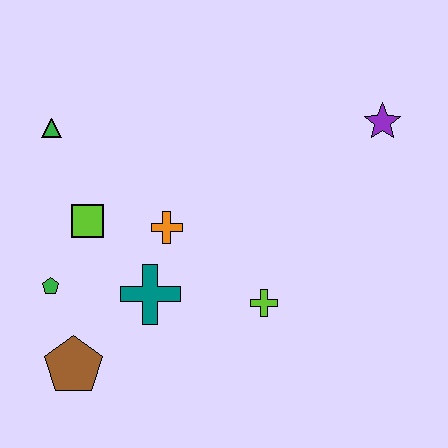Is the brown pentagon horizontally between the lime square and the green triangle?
Yes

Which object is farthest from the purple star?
The brown pentagon is farthest from the purple star.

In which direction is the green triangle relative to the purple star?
The green triangle is to the left of the purple star.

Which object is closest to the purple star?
The lime cross is closest to the purple star.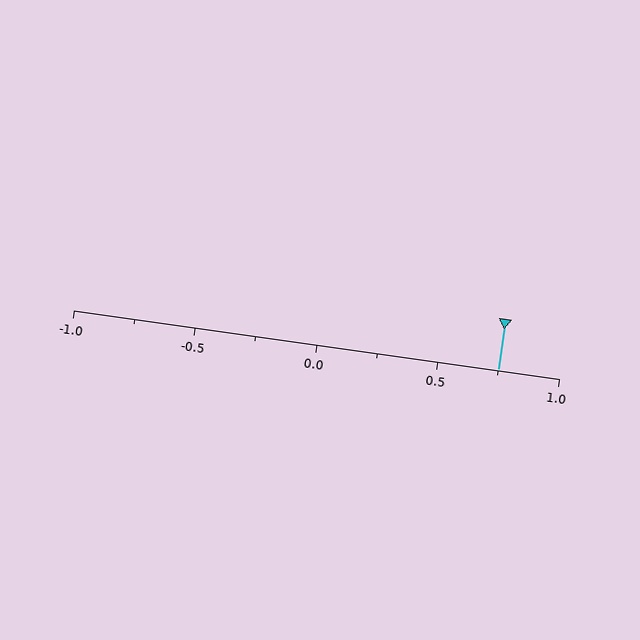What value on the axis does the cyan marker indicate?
The marker indicates approximately 0.75.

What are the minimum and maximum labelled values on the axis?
The axis runs from -1.0 to 1.0.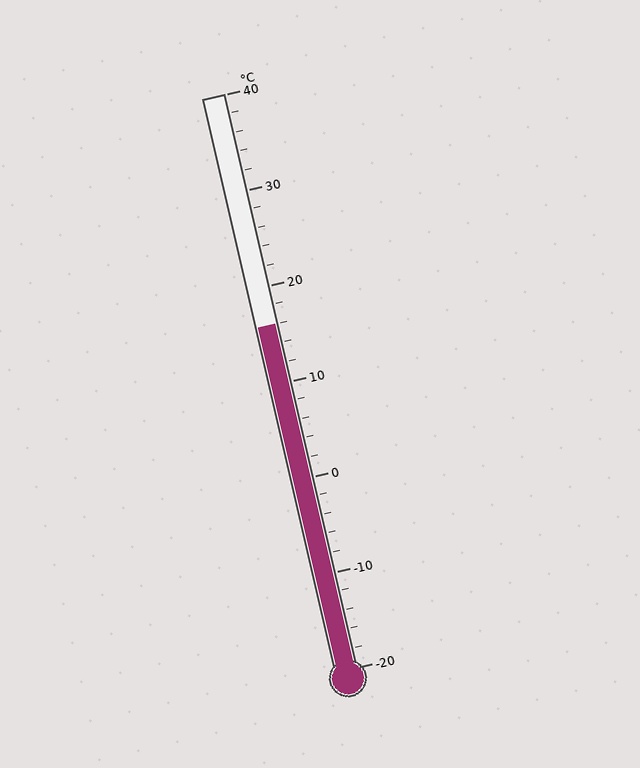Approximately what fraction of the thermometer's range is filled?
The thermometer is filled to approximately 60% of its range.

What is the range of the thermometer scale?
The thermometer scale ranges from -20°C to 40°C.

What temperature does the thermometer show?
The thermometer shows approximately 16°C.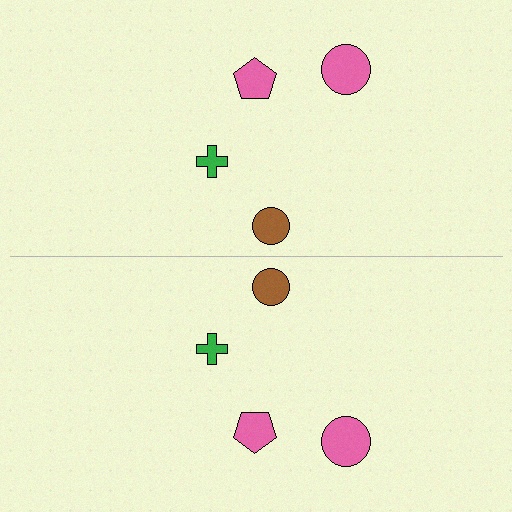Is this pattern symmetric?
Yes, this pattern has bilateral (reflection) symmetry.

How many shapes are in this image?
There are 8 shapes in this image.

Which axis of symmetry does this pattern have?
The pattern has a horizontal axis of symmetry running through the center of the image.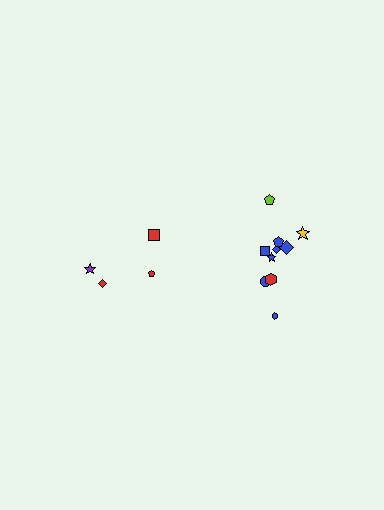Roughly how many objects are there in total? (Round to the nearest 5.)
Roughly 15 objects in total.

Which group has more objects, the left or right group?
The right group.